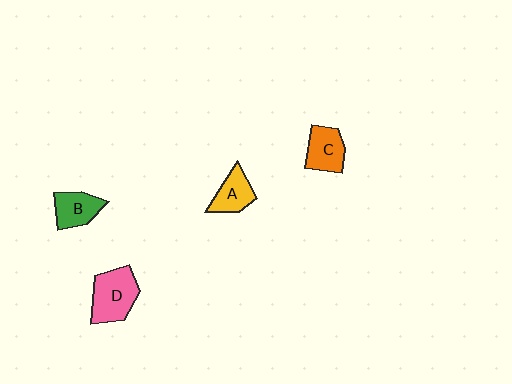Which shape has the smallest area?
Shape A (yellow).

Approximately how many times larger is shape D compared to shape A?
Approximately 1.5 times.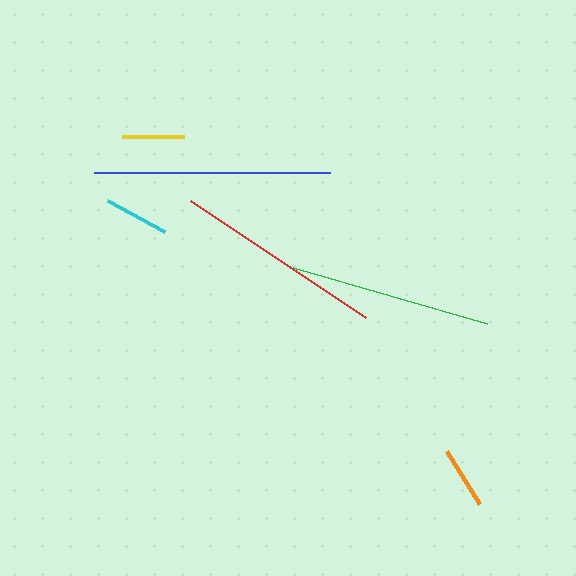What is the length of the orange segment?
The orange segment is approximately 62 pixels long.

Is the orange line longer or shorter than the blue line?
The blue line is longer than the orange line.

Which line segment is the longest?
The blue line is the longest at approximately 236 pixels.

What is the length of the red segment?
The red segment is approximately 210 pixels long.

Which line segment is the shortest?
The yellow line is the shortest at approximately 62 pixels.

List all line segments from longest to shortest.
From longest to shortest: blue, red, green, cyan, orange, yellow.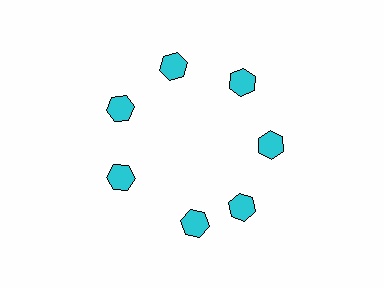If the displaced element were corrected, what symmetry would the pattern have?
It would have 7-fold rotational symmetry — the pattern would map onto itself every 51 degrees.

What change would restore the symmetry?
The symmetry would be restored by rotating it back into even spacing with its neighbors so that all 7 hexagons sit at equal angles and equal distance from the center.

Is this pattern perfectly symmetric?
No. The 7 cyan hexagons are arranged in a ring, but one element near the 6 o'clock position is rotated out of alignment along the ring, breaking the 7-fold rotational symmetry.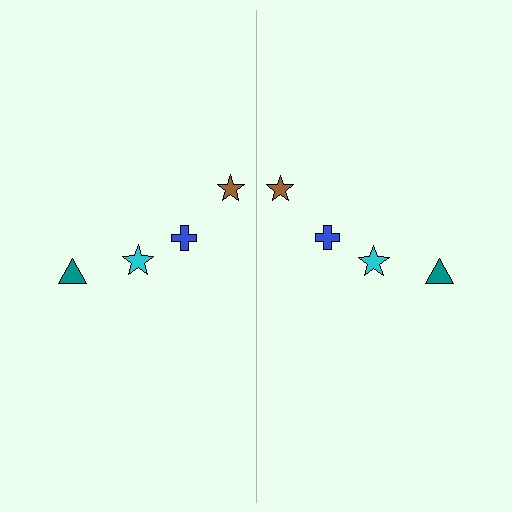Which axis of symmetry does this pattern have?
The pattern has a vertical axis of symmetry running through the center of the image.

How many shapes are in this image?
There are 8 shapes in this image.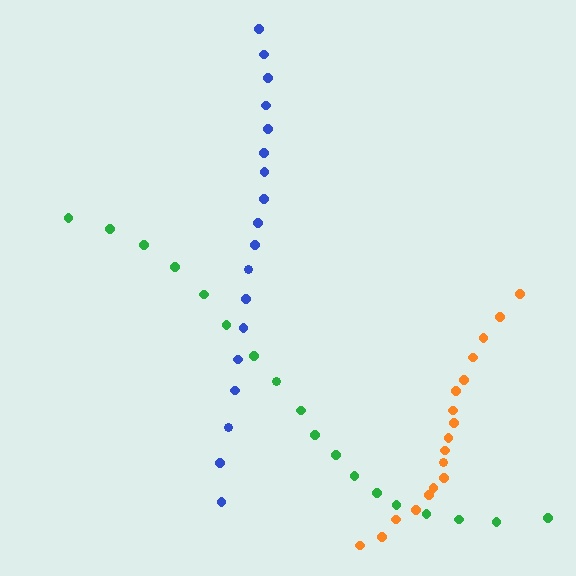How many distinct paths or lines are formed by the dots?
There are 3 distinct paths.